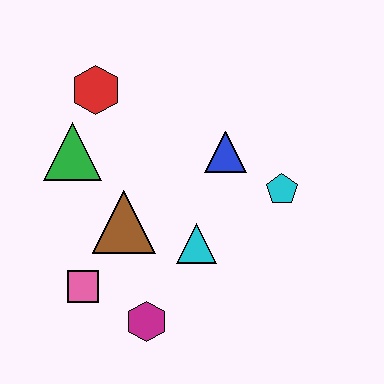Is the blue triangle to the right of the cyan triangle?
Yes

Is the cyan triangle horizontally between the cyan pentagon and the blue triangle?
No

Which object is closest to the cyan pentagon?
The blue triangle is closest to the cyan pentagon.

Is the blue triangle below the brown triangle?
No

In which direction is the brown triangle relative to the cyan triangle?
The brown triangle is to the left of the cyan triangle.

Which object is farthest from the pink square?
The cyan pentagon is farthest from the pink square.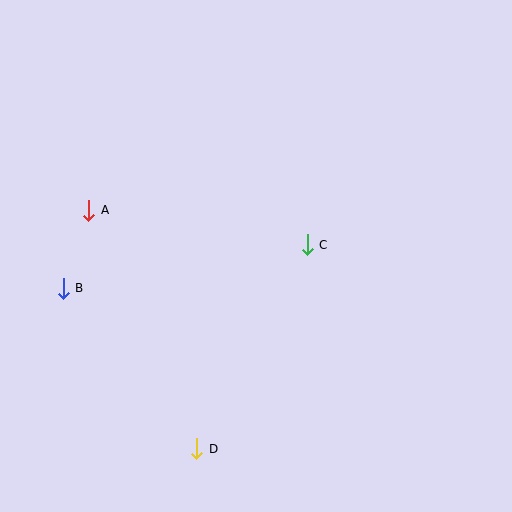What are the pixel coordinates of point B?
Point B is at (63, 288).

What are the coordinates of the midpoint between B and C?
The midpoint between B and C is at (185, 267).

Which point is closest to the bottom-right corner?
Point D is closest to the bottom-right corner.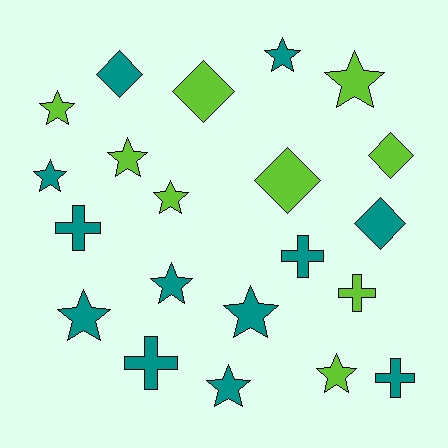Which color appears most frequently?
Teal, with 12 objects.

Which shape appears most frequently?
Star, with 11 objects.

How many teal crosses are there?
There are 4 teal crosses.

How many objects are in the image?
There are 21 objects.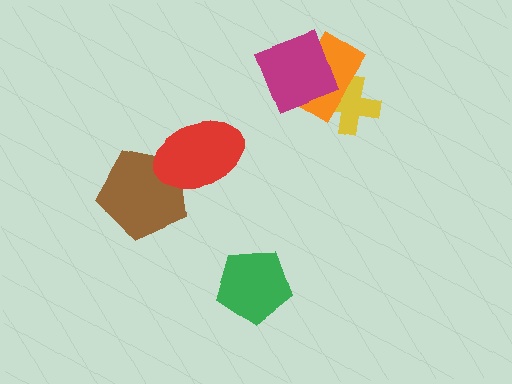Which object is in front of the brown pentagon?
The red ellipse is in front of the brown pentagon.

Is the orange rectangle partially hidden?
Yes, it is partially covered by another shape.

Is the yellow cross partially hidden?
Yes, it is partially covered by another shape.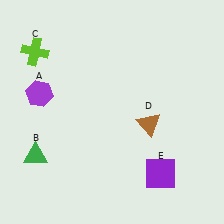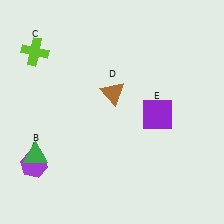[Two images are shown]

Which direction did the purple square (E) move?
The purple square (E) moved up.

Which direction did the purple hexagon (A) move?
The purple hexagon (A) moved down.